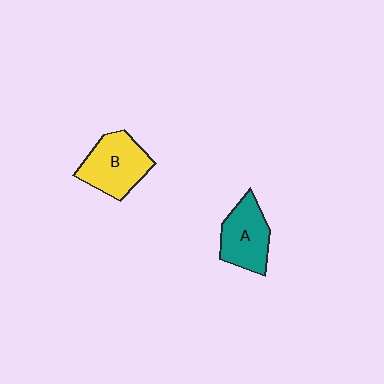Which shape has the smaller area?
Shape A (teal).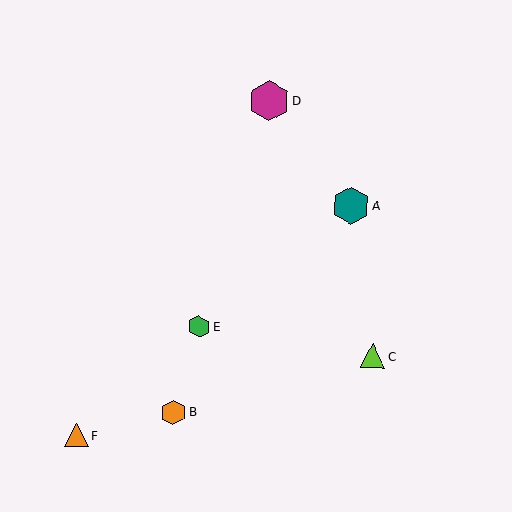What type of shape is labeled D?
Shape D is a magenta hexagon.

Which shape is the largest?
The magenta hexagon (labeled D) is the largest.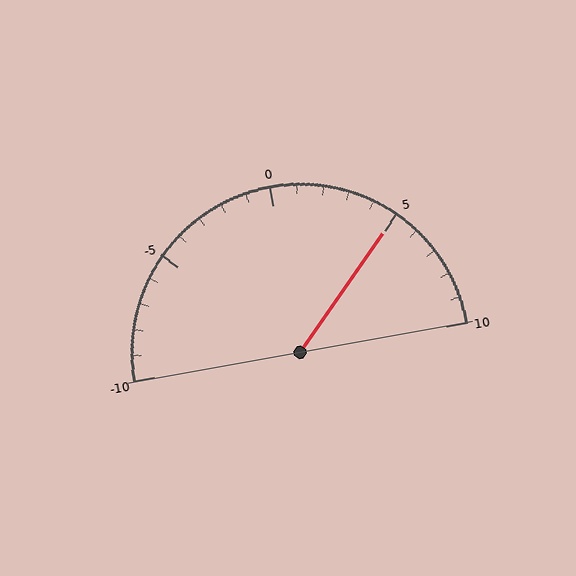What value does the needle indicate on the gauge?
The needle indicates approximately 5.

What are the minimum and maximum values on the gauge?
The gauge ranges from -10 to 10.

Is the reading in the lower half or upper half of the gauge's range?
The reading is in the upper half of the range (-10 to 10).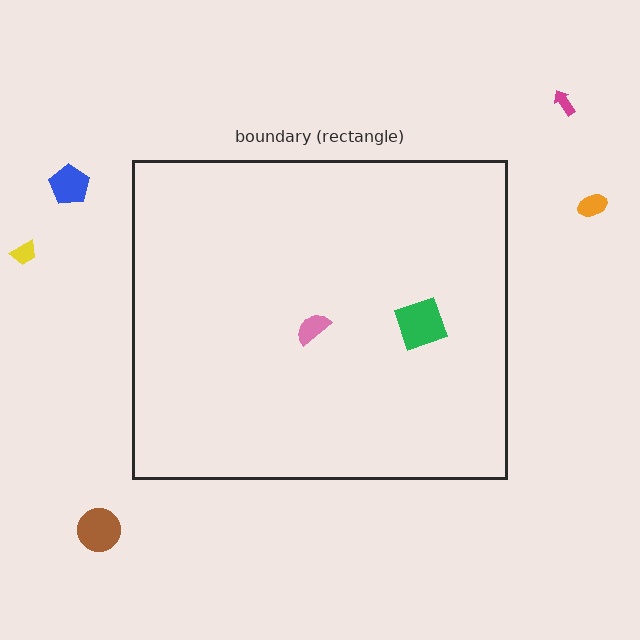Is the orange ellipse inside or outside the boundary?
Outside.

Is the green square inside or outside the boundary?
Inside.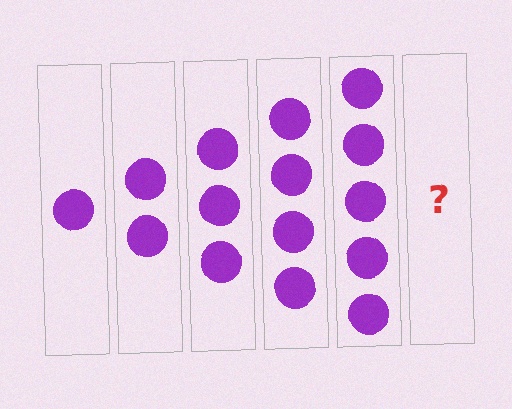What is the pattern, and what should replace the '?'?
The pattern is that each step adds one more circle. The '?' should be 6 circles.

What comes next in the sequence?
The next element should be 6 circles.